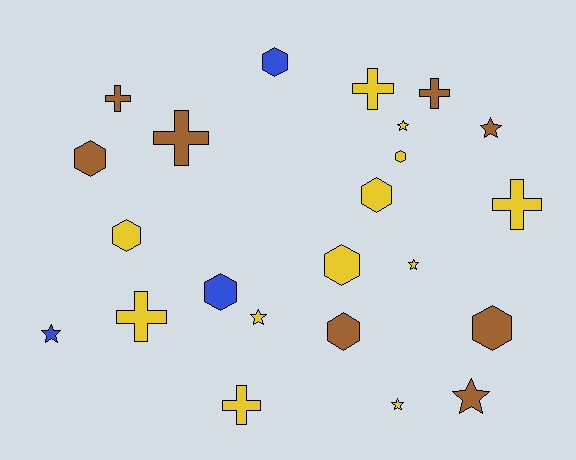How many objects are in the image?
There are 23 objects.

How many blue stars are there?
There is 1 blue star.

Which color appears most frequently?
Yellow, with 12 objects.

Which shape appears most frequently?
Hexagon, with 9 objects.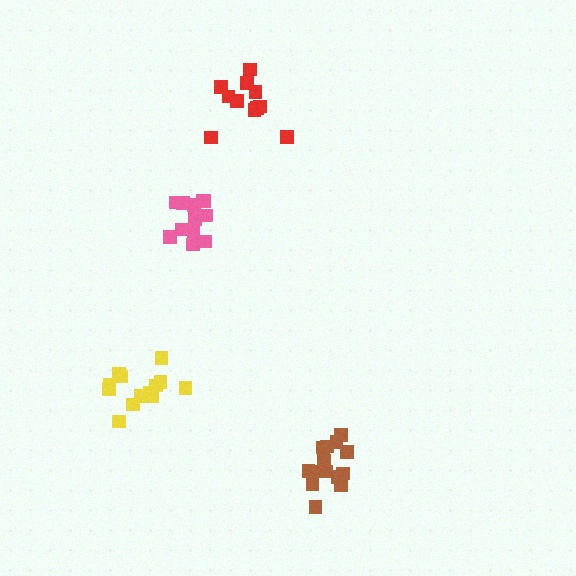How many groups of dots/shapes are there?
There are 4 groups.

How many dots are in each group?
Group 1: 14 dots, Group 2: 11 dots, Group 3: 13 dots, Group 4: 12 dots (50 total).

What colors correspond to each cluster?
The clusters are colored: brown, red, yellow, pink.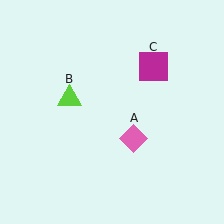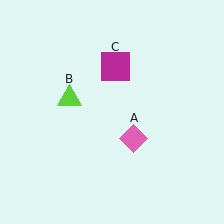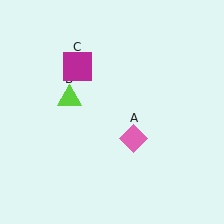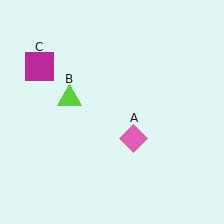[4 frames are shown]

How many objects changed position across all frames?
1 object changed position: magenta square (object C).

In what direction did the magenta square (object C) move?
The magenta square (object C) moved left.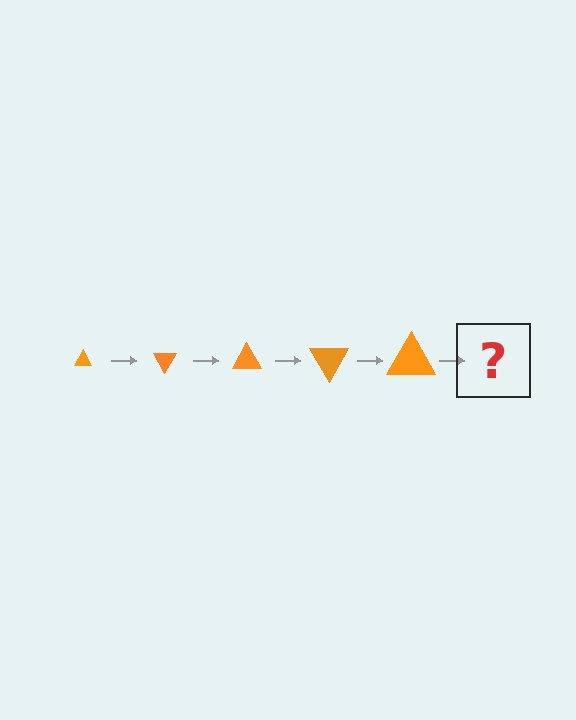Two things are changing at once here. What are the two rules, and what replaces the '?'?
The two rules are that the triangle grows larger each step and it rotates 60 degrees each step. The '?' should be a triangle, larger than the previous one and rotated 300 degrees from the start.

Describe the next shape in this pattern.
It should be a triangle, larger than the previous one and rotated 300 degrees from the start.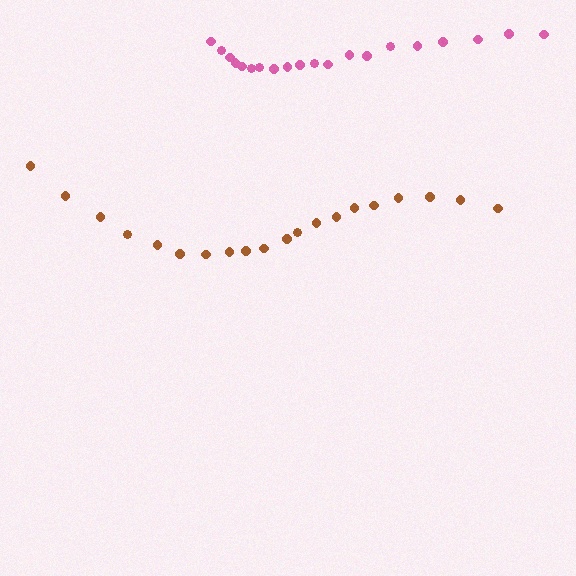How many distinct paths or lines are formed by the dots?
There are 2 distinct paths.